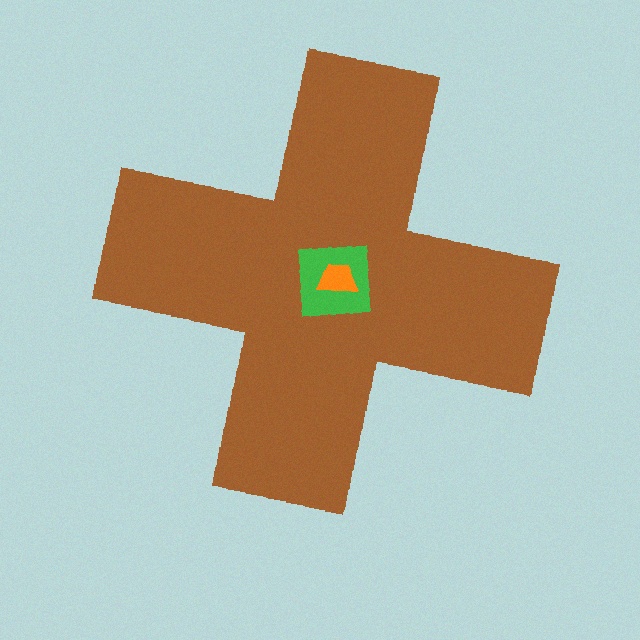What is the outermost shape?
The brown cross.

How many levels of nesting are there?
3.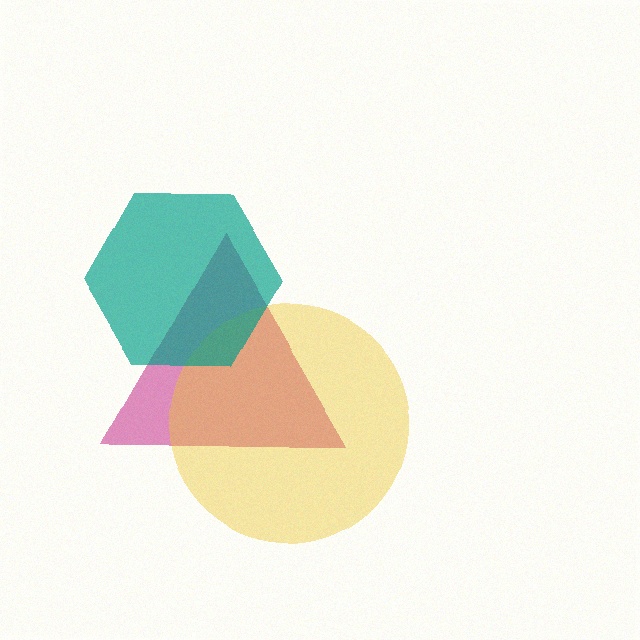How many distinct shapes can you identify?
There are 3 distinct shapes: a magenta triangle, a yellow circle, a teal hexagon.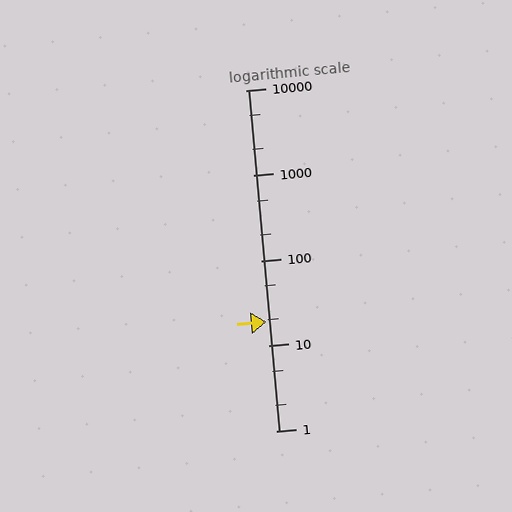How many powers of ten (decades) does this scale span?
The scale spans 4 decades, from 1 to 10000.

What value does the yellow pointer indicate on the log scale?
The pointer indicates approximately 19.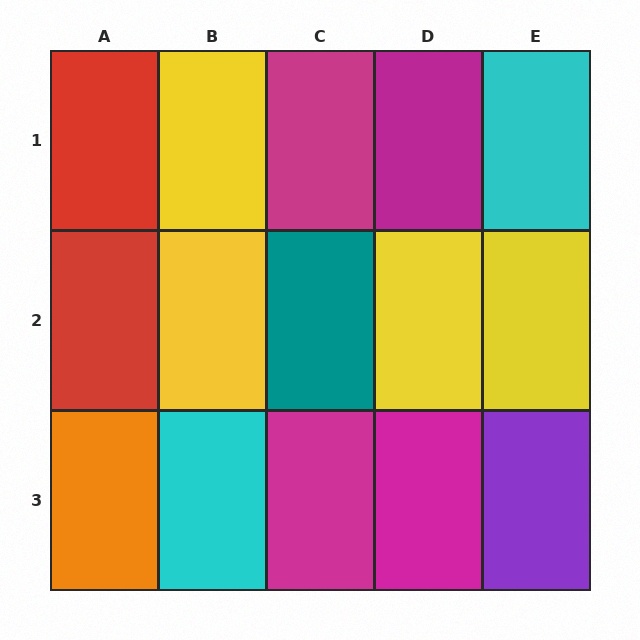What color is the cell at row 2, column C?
Teal.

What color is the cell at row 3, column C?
Magenta.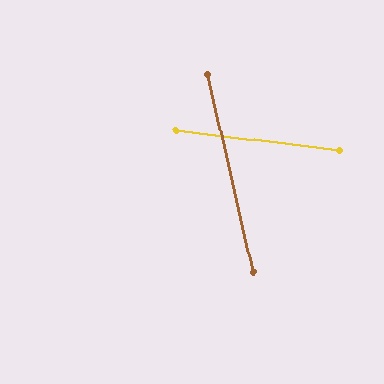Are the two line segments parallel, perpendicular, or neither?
Neither parallel nor perpendicular — they differ by about 70°.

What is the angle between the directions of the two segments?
Approximately 70 degrees.